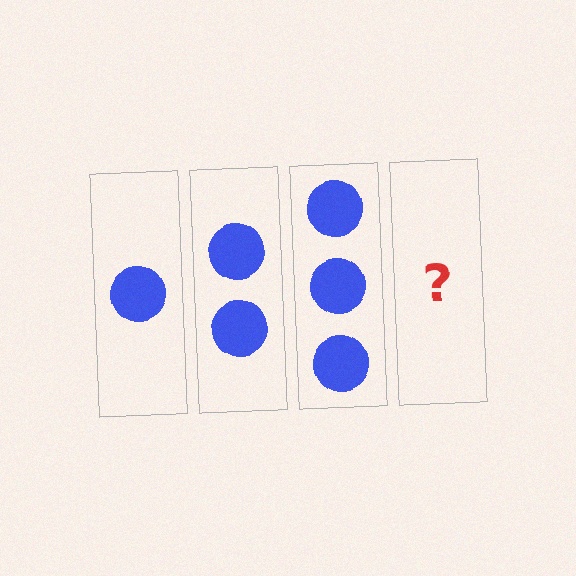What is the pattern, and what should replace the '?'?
The pattern is that each step adds one more circle. The '?' should be 4 circles.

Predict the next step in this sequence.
The next step is 4 circles.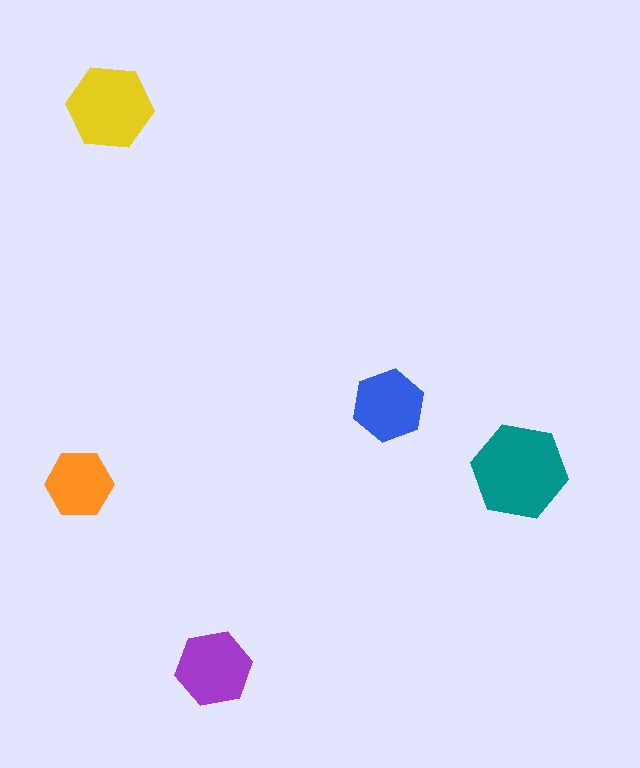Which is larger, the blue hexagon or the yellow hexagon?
The yellow one.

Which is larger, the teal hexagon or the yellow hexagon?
The teal one.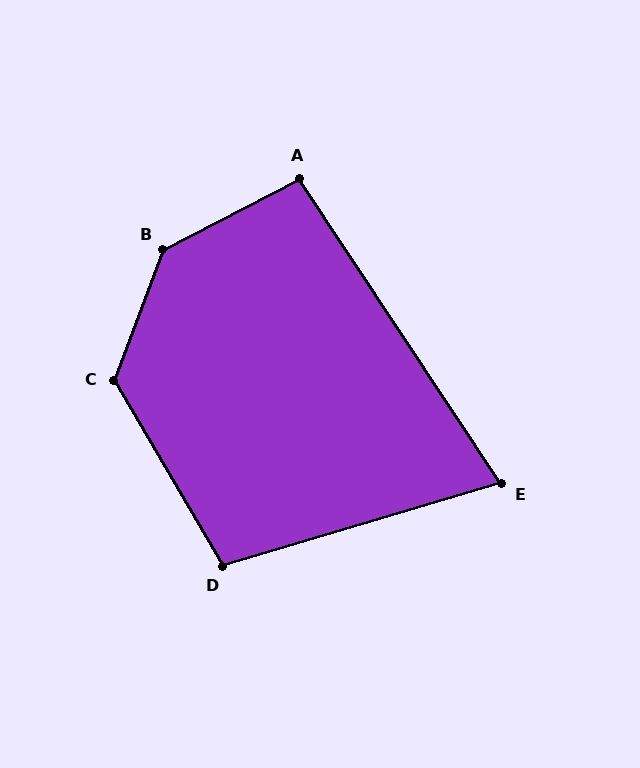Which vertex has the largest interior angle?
B, at approximately 138 degrees.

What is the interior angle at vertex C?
Approximately 129 degrees (obtuse).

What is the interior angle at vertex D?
Approximately 104 degrees (obtuse).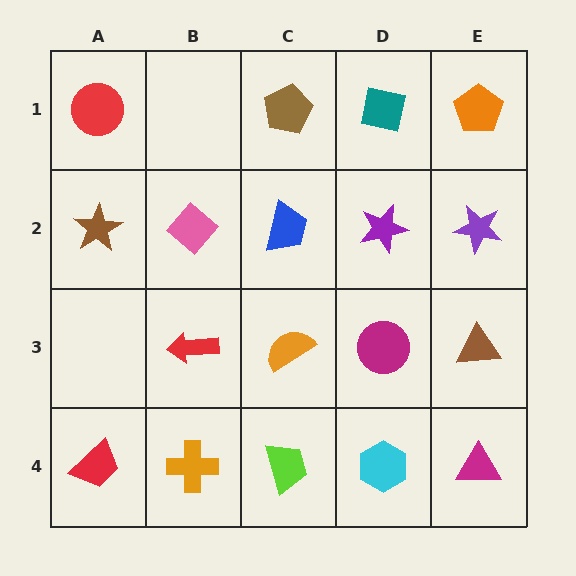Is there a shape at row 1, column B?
No, that cell is empty.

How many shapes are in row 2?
5 shapes.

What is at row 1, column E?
An orange pentagon.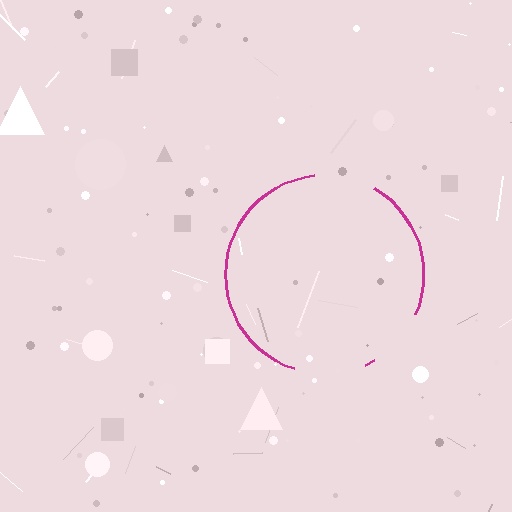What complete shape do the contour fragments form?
The contour fragments form a circle.